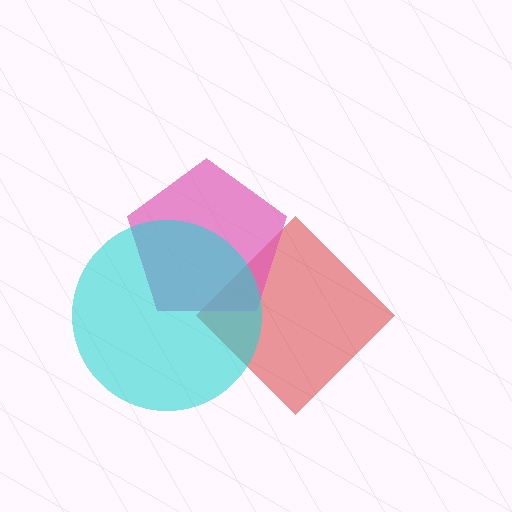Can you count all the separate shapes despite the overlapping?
Yes, there are 3 separate shapes.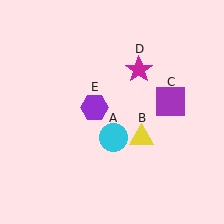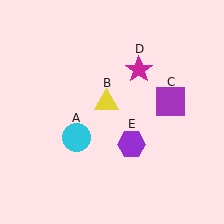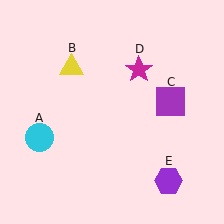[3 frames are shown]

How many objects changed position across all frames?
3 objects changed position: cyan circle (object A), yellow triangle (object B), purple hexagon (object E).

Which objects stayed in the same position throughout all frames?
Purple square (object C) and magenta star (object D) remained stationary.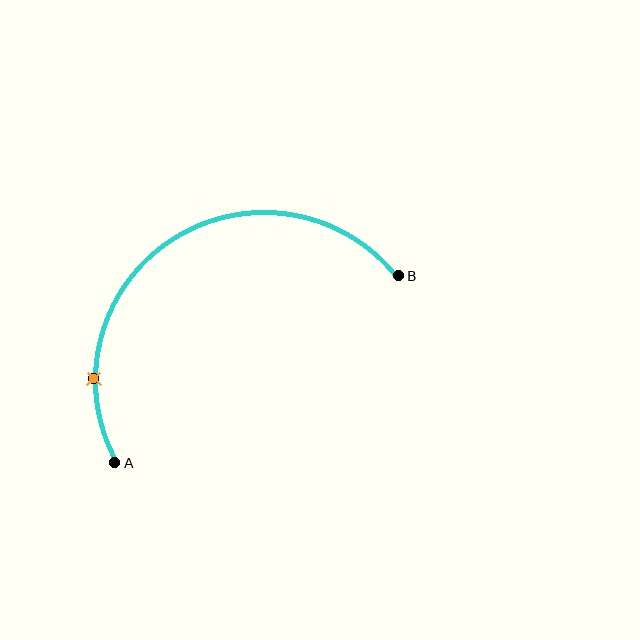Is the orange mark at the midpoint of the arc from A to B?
No. The orange mark lies on the arc but is closer to endpoint A. The arc midpoint would be at the point on the curve equidistant along the arc from both A and B.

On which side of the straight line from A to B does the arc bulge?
The arc bulges above the straight line connecting A and B.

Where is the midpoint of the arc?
The arc midpoint is the point on the curve farthest from the straight line joining A and B. It sits above that line.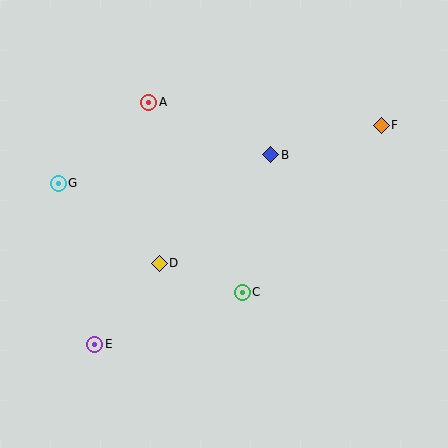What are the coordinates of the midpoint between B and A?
The midpoint between B and A is at (210, 128).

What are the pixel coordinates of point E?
Point E is at (95, 344).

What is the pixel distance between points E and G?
The distance between E and G is 165 pixels.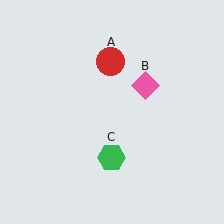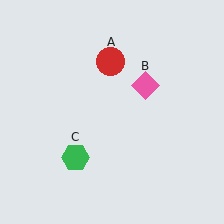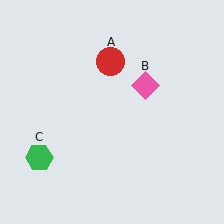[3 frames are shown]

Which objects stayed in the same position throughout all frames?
Red circle (object A) and pink diamond (object B) remained stationary.